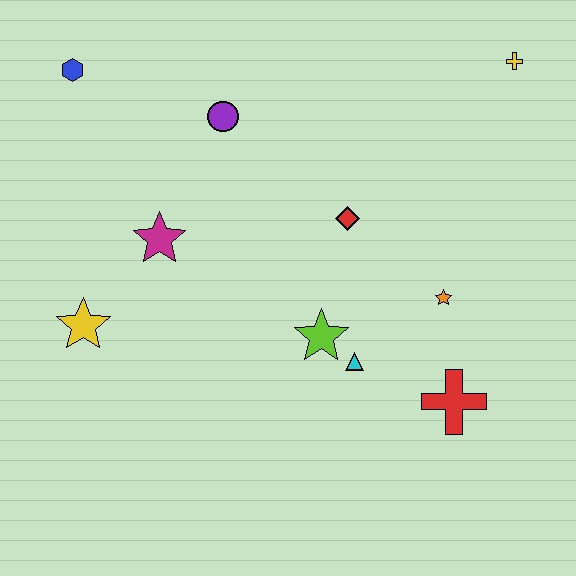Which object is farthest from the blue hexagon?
The red cross is farthest from the blue hexagon.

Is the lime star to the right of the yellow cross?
No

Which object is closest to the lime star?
The cyan triangle is closest to the lime star.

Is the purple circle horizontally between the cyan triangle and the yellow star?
Yes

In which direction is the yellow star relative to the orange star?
The yellow star is to the left of the orange star.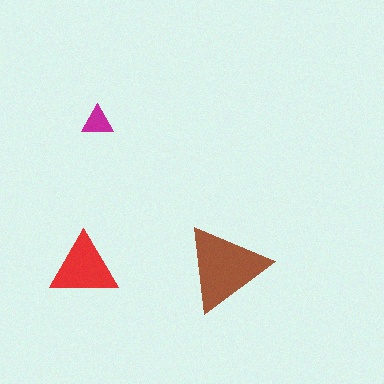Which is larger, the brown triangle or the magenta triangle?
The brown one.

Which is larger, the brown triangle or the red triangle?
The brown one.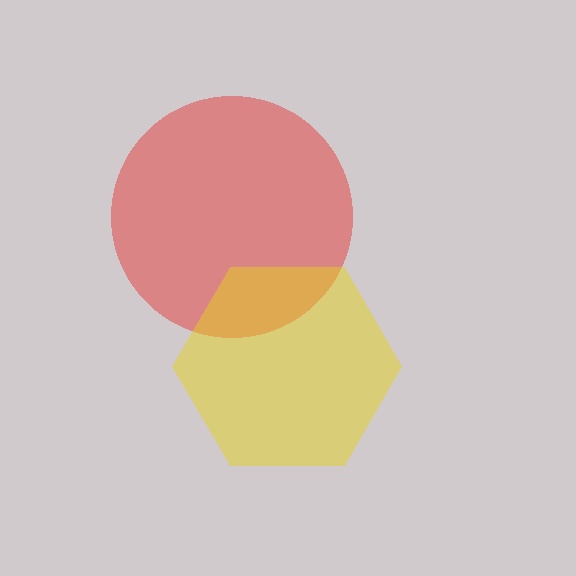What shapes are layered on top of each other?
The layered shapes are: a red circle, a yellow hexagon.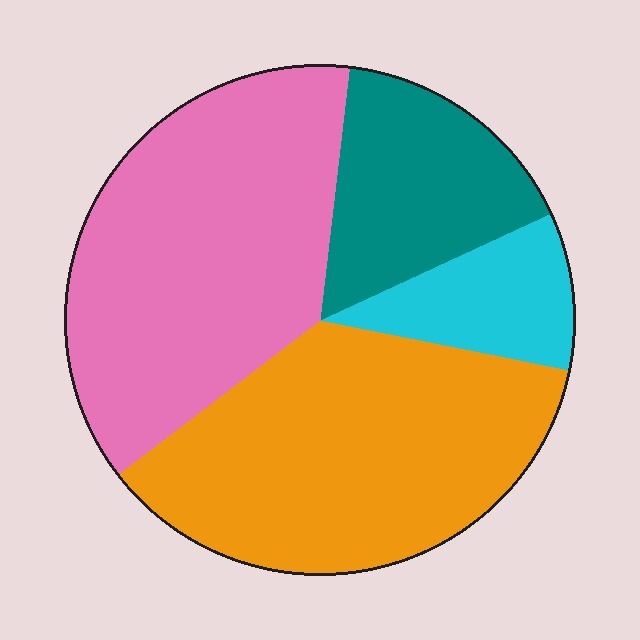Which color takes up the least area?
Cyan, at roughly 10%.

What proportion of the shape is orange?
Orange takes up between a third and a half of the shape.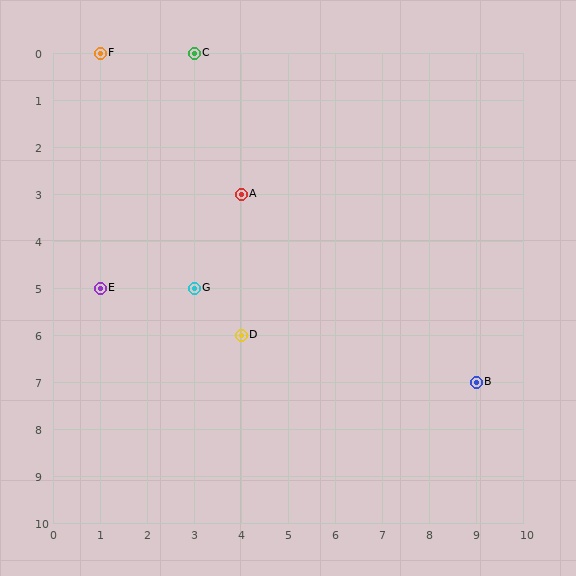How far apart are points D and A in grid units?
Points D and A are 3 rows apart.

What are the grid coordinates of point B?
Point B is at grid coordinates (9, 7).